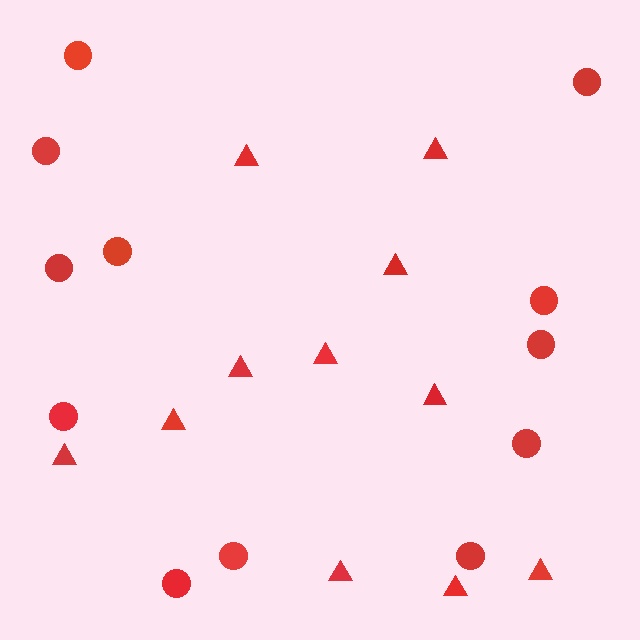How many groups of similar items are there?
There are 2 groups: one group of circles (12) and one group of triangles (11).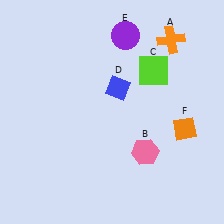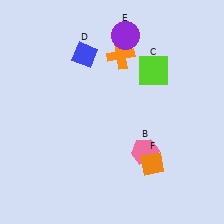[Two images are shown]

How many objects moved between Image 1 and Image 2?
3 objects moved between the two images.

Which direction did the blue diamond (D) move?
The blue diamond (D) moved left.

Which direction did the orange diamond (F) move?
The orange diamond (F) moved down.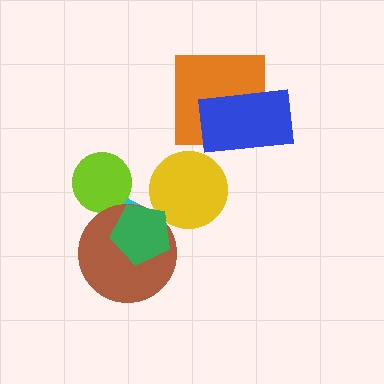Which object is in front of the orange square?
The blue rectangle is in front of the orange square.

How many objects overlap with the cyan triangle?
3 objects overlap with the cyan triangle.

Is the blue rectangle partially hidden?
No, no other shape covers it.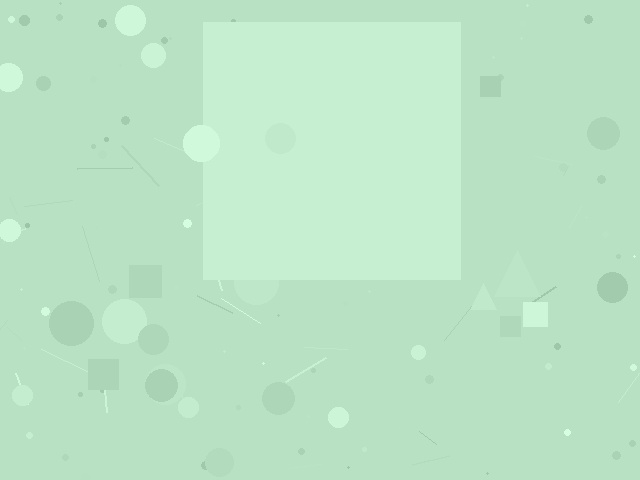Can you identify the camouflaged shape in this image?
The camouflaged shape is a square.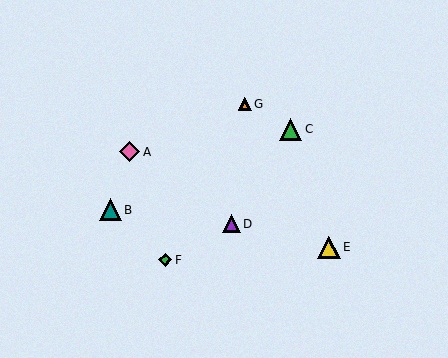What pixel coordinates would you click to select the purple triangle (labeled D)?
Click at (231, 224) to select the purple triangle D.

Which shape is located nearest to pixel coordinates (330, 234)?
The yellow triangle (labeled E) at (329, 247) is nearest to that location.